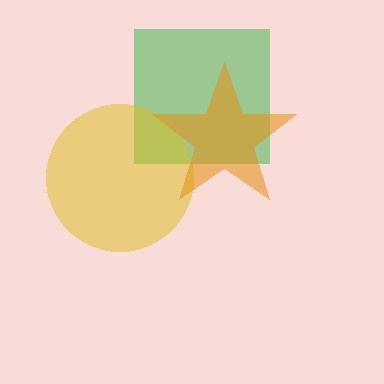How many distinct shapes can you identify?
There are 3 distinct shapes: a green square, a yellow circle, an orange star.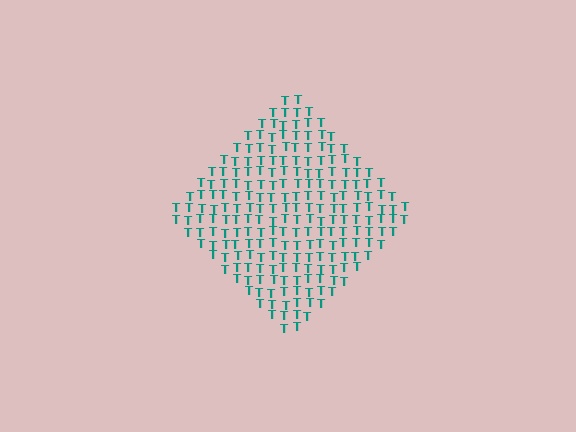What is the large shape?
The large shape is a diamond.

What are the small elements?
The small elements are letter T's.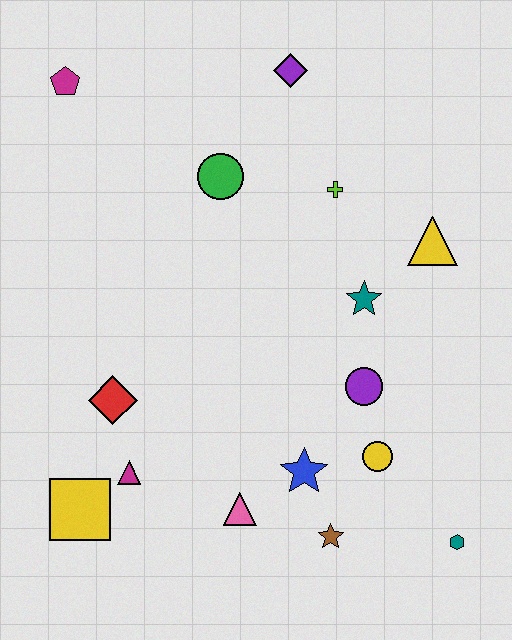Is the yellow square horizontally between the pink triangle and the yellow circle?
No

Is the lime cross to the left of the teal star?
Yes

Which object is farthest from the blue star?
The magenta pentagon is farthest from the blue star.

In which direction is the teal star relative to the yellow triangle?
The teal star is to the left of the yellow triangle.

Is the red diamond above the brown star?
Yes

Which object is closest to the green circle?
The lime cross is closest to the green circle.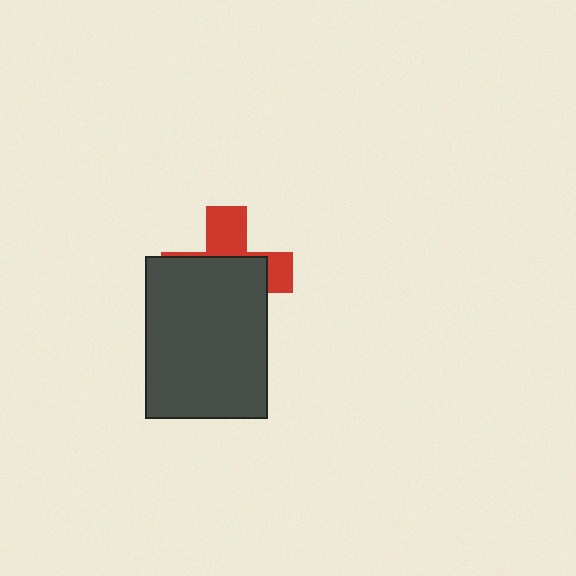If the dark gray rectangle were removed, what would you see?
You would see the complete red cross.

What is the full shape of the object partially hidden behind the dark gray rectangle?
The partially hidden object is a red cross.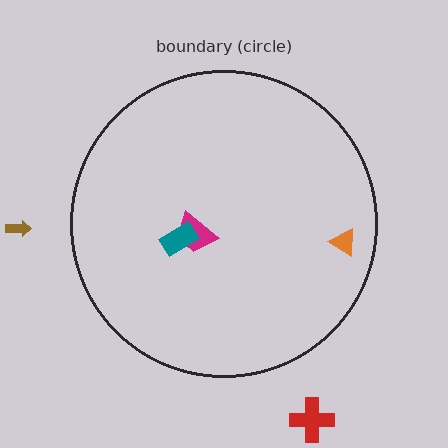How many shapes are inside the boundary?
3 inside, 2 outside.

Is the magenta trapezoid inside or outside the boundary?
Inside.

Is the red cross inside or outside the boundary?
Outside.